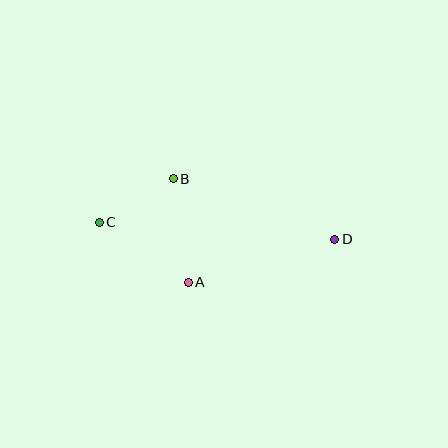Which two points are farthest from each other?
Points C and D are farthest from each other.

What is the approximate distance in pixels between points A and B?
The distance between A and B is approximately 105 pixels.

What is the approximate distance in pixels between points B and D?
The distance between B and D is approximately 172 pixels.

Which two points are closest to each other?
Points B and C are closest to each other.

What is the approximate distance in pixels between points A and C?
The distance between A and C is approximately 107 pixels.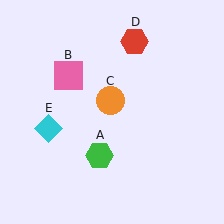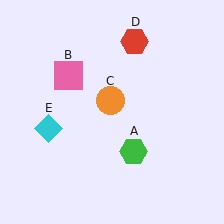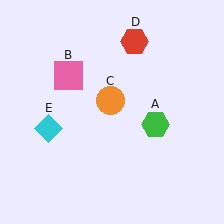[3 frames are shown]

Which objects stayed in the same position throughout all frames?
Pink square (object B) and orange circle (object C) and red hexagon (object D) and cyan diamond (object E) remained stationary.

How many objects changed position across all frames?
1 object changed position: green hexagon (object A).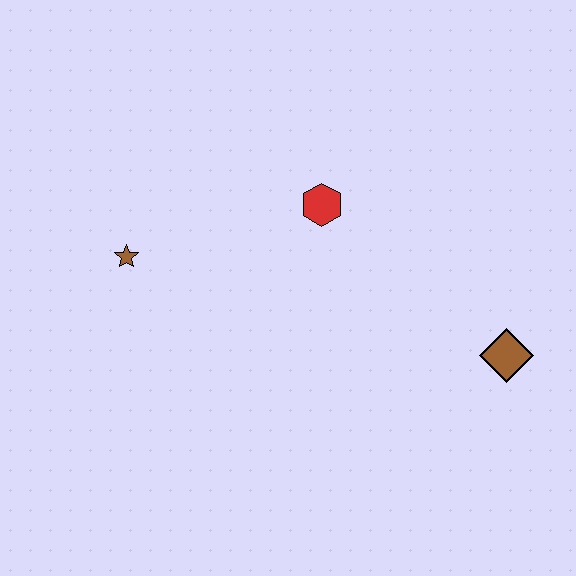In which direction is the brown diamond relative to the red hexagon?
The brown diamond is to the right of the red hexagon.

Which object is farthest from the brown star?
The brown diamond is farthest from the brown star.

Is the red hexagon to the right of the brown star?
Yes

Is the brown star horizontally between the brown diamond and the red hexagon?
No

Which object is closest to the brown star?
The red hexagon is closest to the brown star.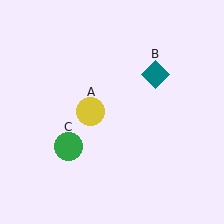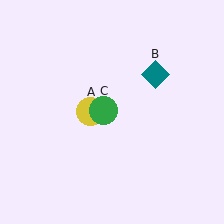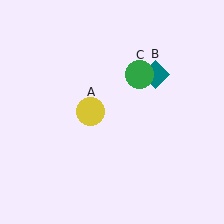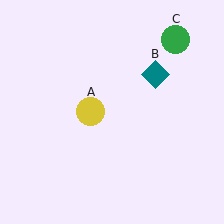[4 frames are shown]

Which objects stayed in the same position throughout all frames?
Yellow circle (object A) and teal diamond (object B) remained stationary.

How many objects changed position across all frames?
1 object changed position: green circle (object C).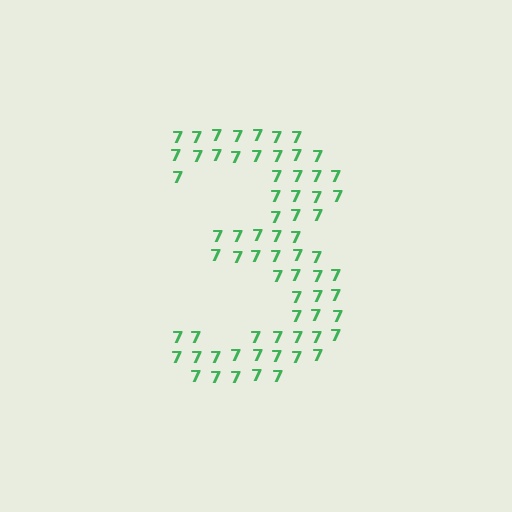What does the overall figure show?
The overall figure shows the digit 3.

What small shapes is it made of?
It is made of small digit 7's.